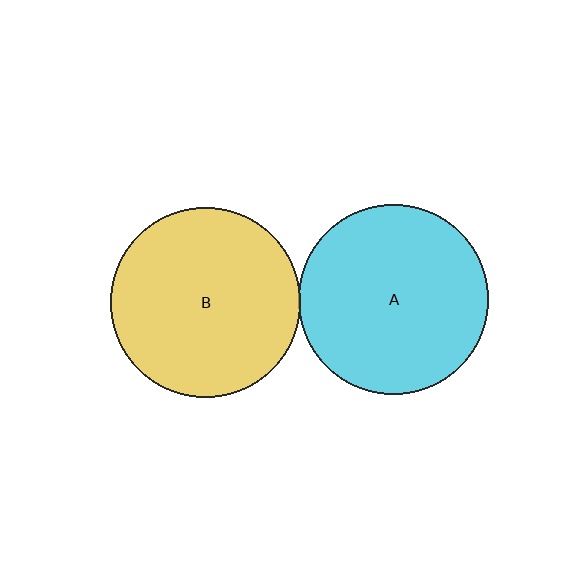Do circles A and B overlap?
Yes.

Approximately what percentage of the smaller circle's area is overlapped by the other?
Approximately 5%.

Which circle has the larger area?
Circle B (yellow).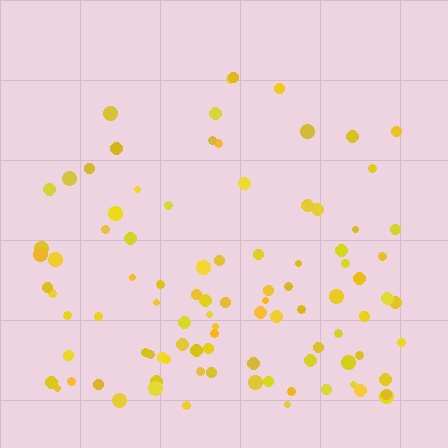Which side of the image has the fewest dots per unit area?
The top.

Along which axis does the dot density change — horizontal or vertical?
Vertical.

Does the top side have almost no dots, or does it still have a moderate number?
Still a moderate number, just noticeably fewer than the bottom.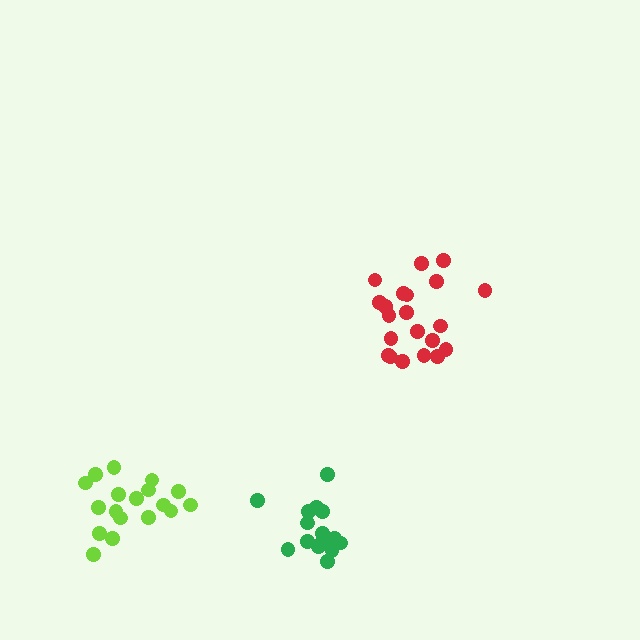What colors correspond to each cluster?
The clusters are colored: lime, red, green.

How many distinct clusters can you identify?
There are 3 distinct clusters.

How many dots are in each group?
Group 1: 18 dots, Group 2: 21 dots, Group 3: 16 dots (55 total).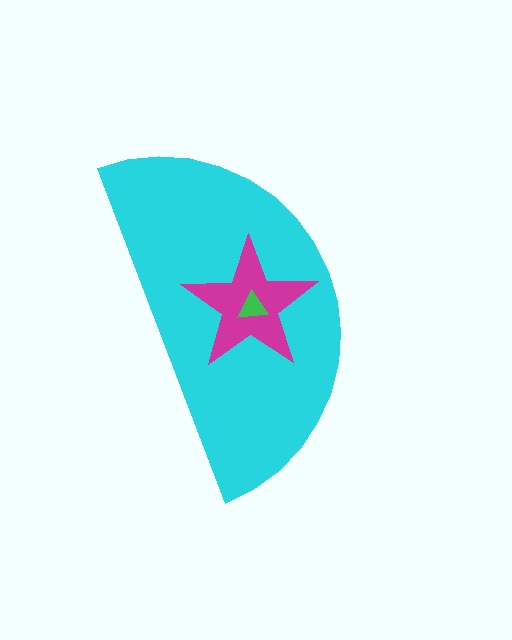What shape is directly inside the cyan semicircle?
The magenta star.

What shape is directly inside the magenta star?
The green triangle.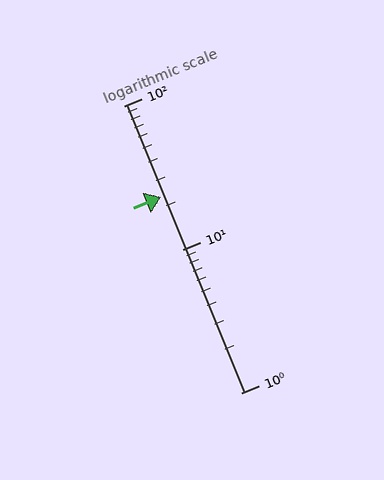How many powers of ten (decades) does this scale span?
The scale spans 2 decades, from 1 to 100.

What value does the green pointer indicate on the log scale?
The pointer indicates approximately 23.